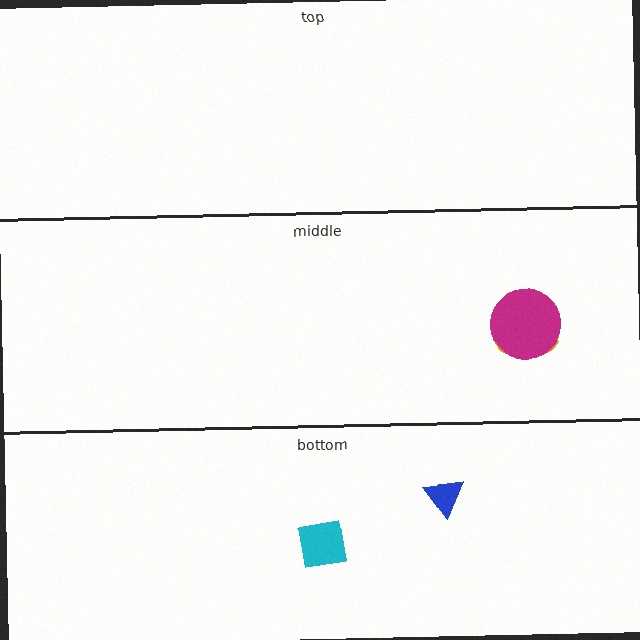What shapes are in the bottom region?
The blue triangle, the cyan square.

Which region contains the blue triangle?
The bottom region.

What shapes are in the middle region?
The orange ellipse, the magenta circle.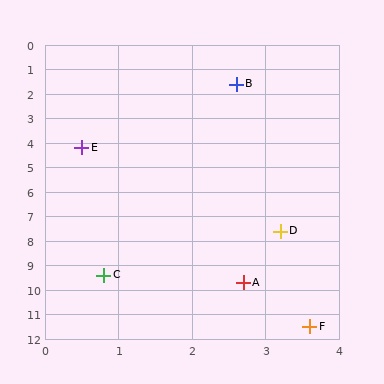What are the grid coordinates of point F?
Point F is at approximately (3.6, 11.5).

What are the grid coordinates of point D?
Point D is at approximately (3.2, 7.6).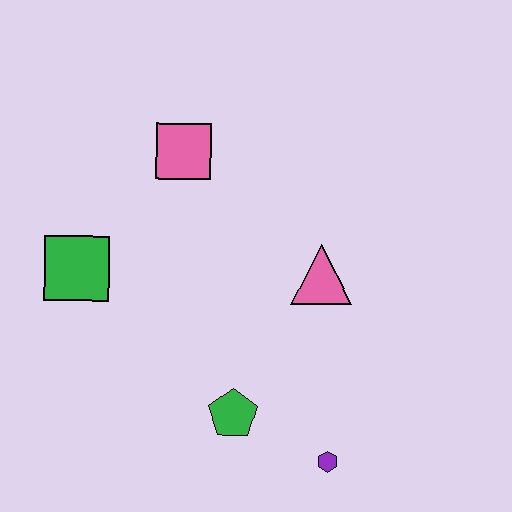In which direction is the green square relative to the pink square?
The green square is below the pink square.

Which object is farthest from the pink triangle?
The green square is farthest from the pink triangle.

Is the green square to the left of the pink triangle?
Yes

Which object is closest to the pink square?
The green square is closest to the pink square.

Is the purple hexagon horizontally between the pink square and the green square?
No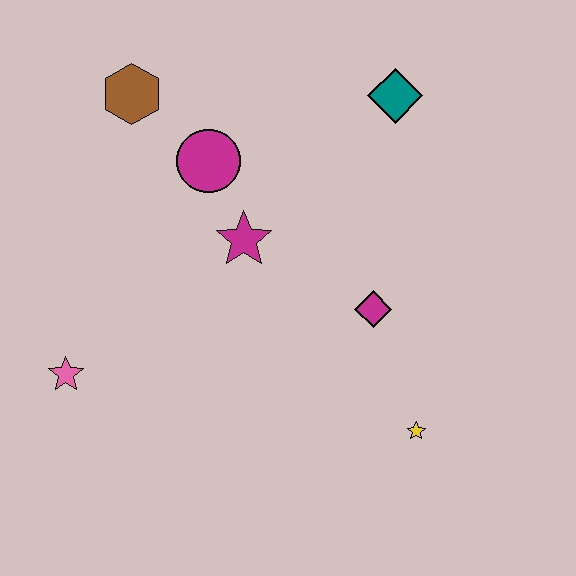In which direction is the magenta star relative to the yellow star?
The magenta star is above the yellow star.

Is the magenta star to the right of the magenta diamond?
No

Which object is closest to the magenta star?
The magenta circle is closest to the magenta star.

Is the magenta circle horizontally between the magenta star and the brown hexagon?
Yes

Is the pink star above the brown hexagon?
No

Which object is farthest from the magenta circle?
The yellow star is farthest from the magenta circle.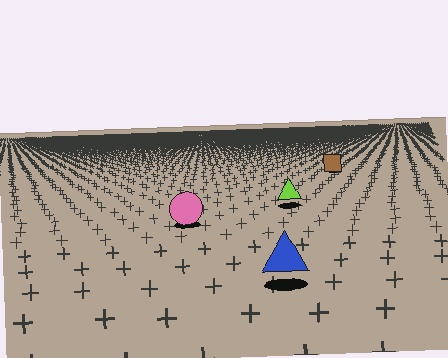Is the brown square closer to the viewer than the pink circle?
No. The pink circle is closer — you can tell from the texture gradient: the ground texture is coarser near it.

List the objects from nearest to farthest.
From nearest to farthest: the blue triangle, the pink circle, the lime triangle, the brown square.